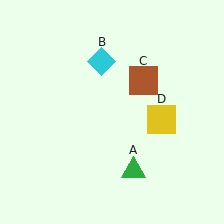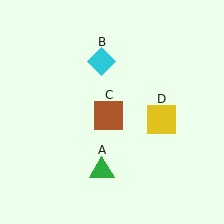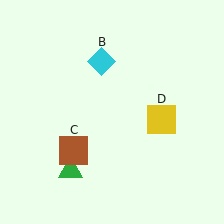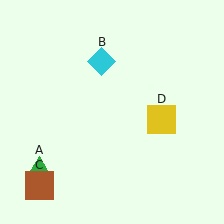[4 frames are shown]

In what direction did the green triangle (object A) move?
The green triangle (object A) moved left.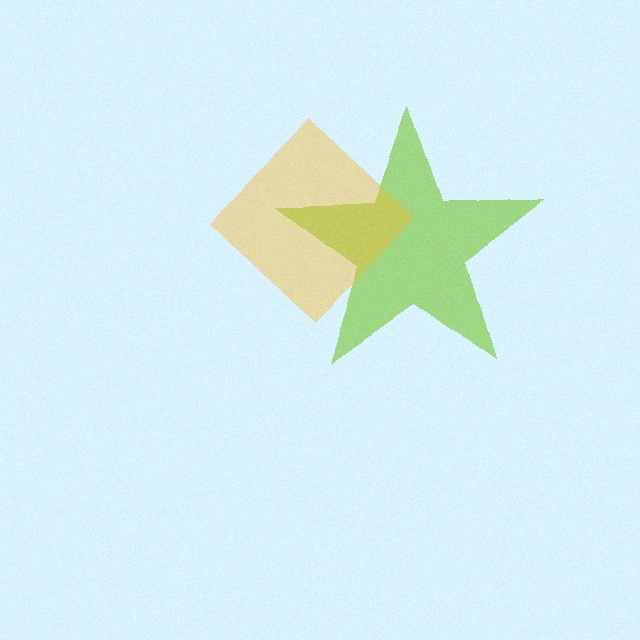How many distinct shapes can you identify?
There are 2 distinct shapes: a lime star, a yellow diamond.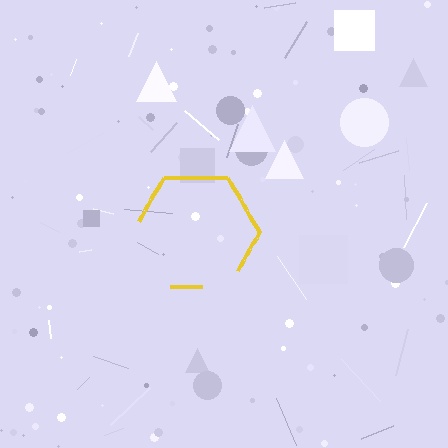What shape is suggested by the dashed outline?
The dashed outline suggests a hexagon.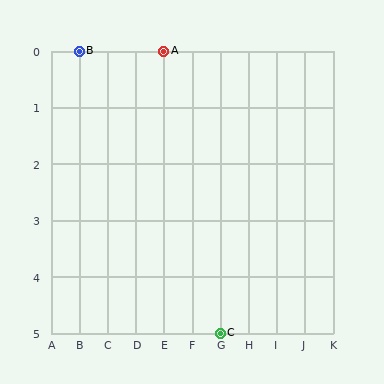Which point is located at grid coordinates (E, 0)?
Point A is at (E, 0).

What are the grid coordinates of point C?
Point C is at grid coordinates (G, 5).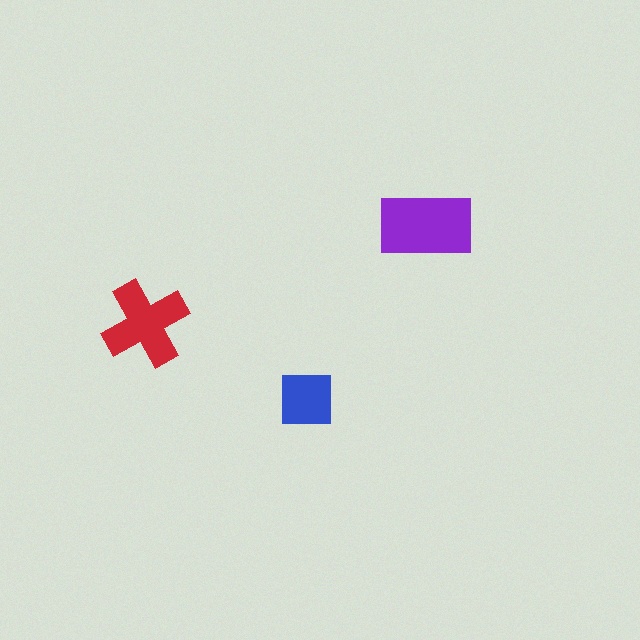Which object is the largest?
The purple rectangle.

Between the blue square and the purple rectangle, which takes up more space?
The purple rectangle.